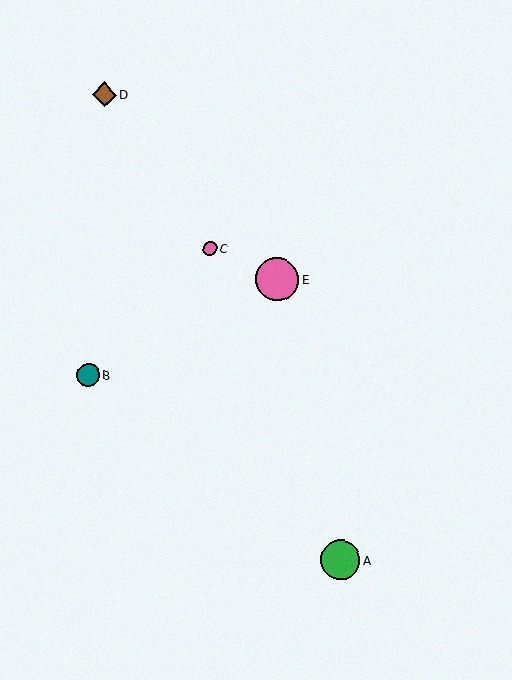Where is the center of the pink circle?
The center of the pink circle is at (210, 249).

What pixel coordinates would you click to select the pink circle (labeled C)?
Click at (210, 249) to select the pink circle C.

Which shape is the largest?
The pink circle (labeled E) is the largest.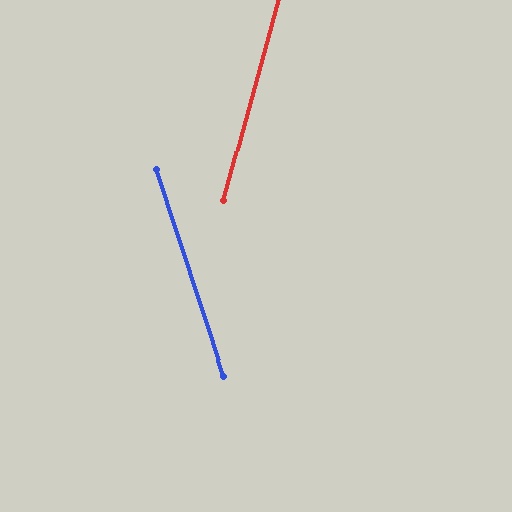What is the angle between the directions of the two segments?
Approximately 33 degrees.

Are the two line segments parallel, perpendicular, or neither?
Neither parallel nor perpendicular — they differ by about 33°.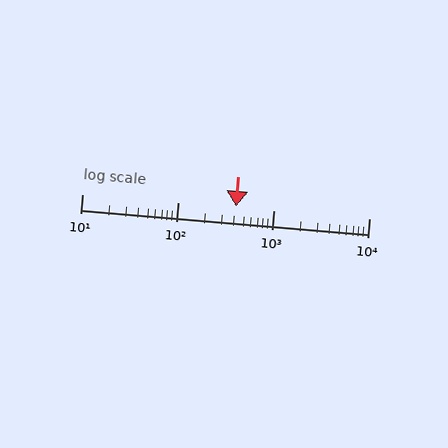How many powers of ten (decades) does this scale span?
The scale spans 3 decades, from 10 to 10000.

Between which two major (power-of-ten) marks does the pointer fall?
The pointer is between 100 and 1000.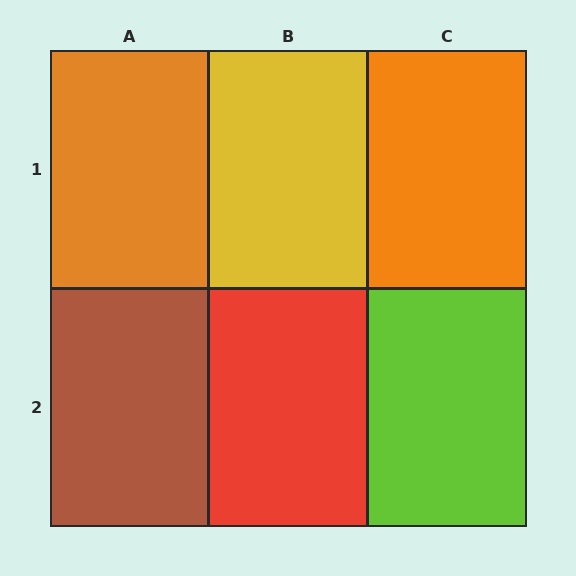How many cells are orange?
2 cells are orange.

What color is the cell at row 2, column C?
Lime.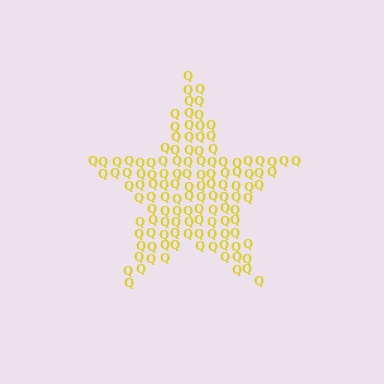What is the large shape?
The large shape is a star.